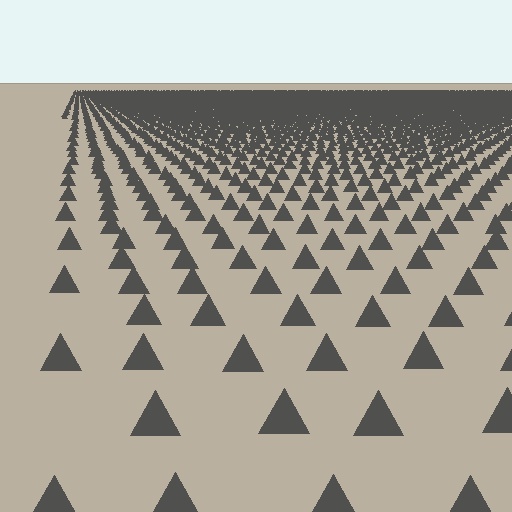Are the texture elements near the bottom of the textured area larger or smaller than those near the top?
Larger. Near the bottom, elements are closer to the viewer and appear at a bigger on-screen size.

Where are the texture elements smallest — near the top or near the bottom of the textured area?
Near the top.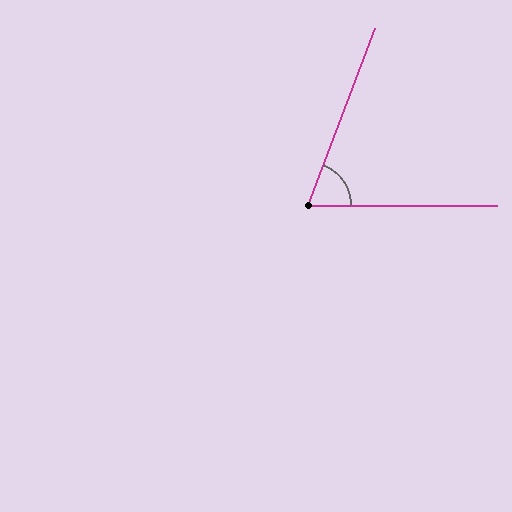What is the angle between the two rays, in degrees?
Approximately 69 degrees.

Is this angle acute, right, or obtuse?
It is acute.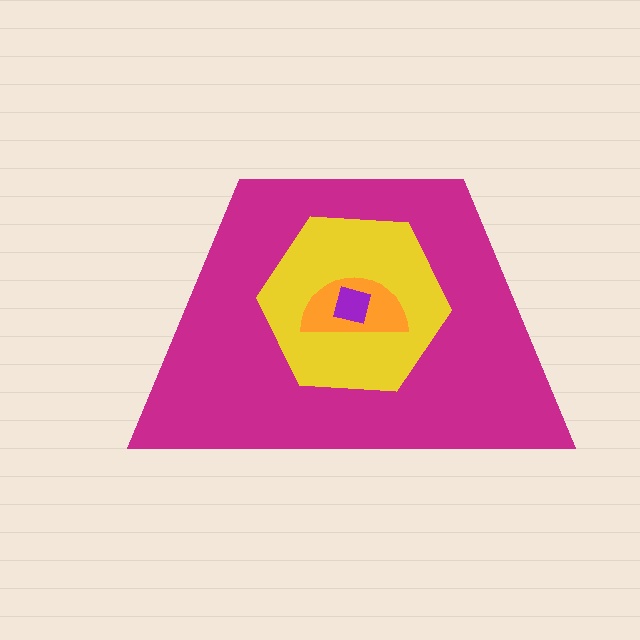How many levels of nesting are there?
4.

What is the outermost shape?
The magenta trapezoid.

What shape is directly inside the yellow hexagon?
The orange semicircle.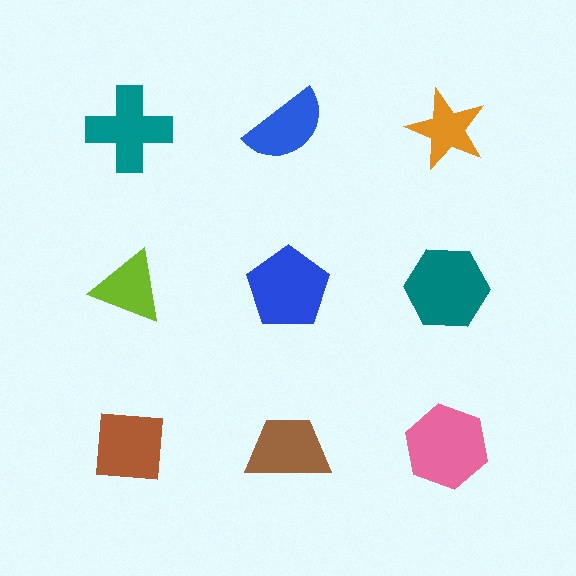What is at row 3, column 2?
A brown trapezoid.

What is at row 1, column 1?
A teal cross.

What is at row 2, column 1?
A lime triangle.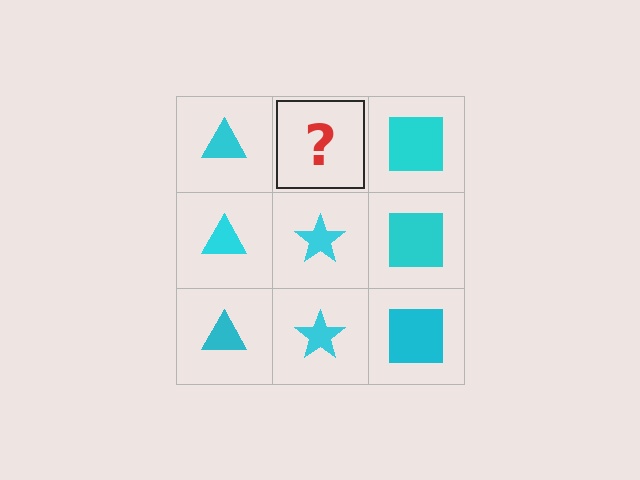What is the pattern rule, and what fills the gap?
The rule is that each column has a consistent shape. The gap should be filled with a cyan star.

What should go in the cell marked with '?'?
The missing cell should contain a cyan star.